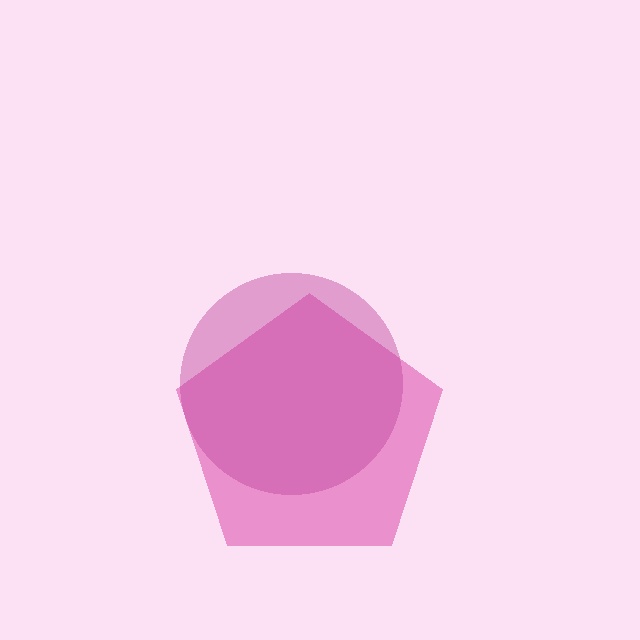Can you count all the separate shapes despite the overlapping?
Yes, there are 2 separate shapes.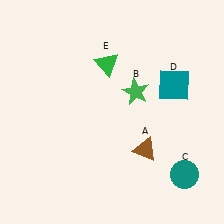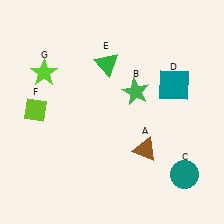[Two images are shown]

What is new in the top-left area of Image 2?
A lime star (G) was added in the top-left area of Image 2.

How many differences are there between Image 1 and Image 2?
There are 2 differences between the two images.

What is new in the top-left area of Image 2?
A lime diamond (F) was added in the top-left area of Image 2.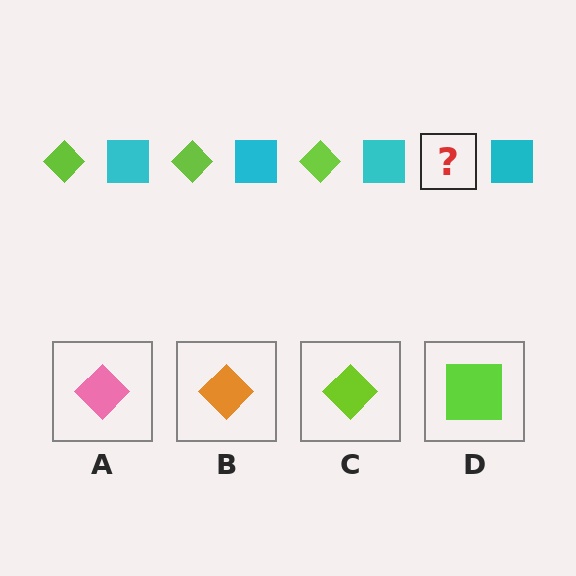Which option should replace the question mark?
Option C.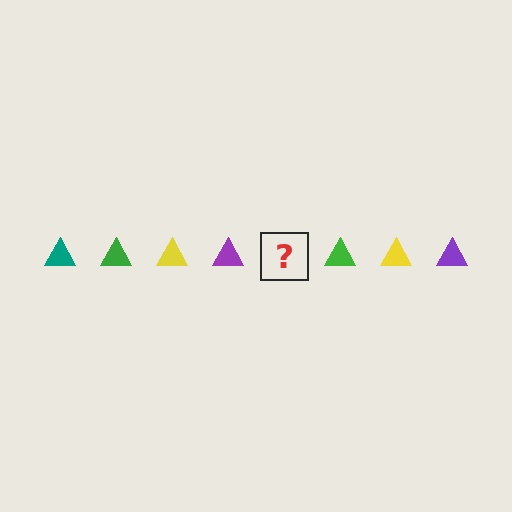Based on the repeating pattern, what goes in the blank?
The blank should be a teal triangle.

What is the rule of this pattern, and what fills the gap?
The rule is that the pattern cycles through teal, green, yellow, purple triangles. The gap should be filled with a teal triangle.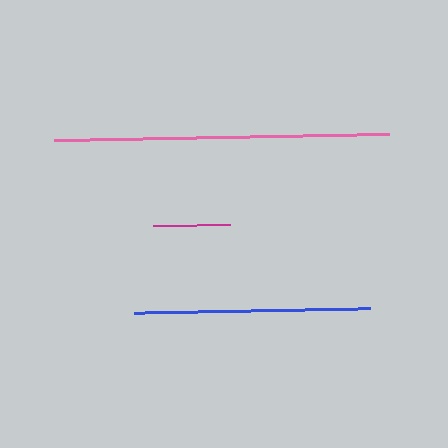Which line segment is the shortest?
The magenta line is the shortest at approximately 77 pixels.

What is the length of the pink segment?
The pink segment is approximately 335 pixels long.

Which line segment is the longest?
The pink line is the longest at approximately 335 pixels.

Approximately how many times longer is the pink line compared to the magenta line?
The pink line is approximately 4.3 times the length of the magenta line.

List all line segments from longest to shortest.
From longest to shortest: pink, blue, magenta.